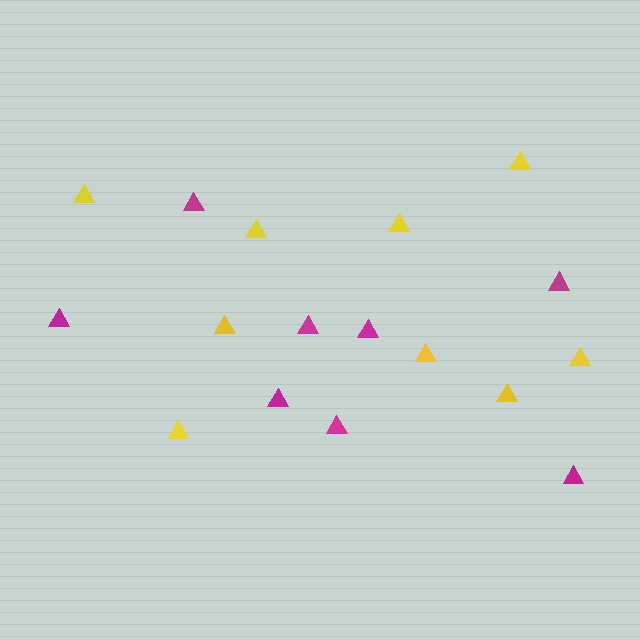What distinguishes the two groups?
There are 2 groups: one group of yellow triangles (9) and one group of magenta triangles (8).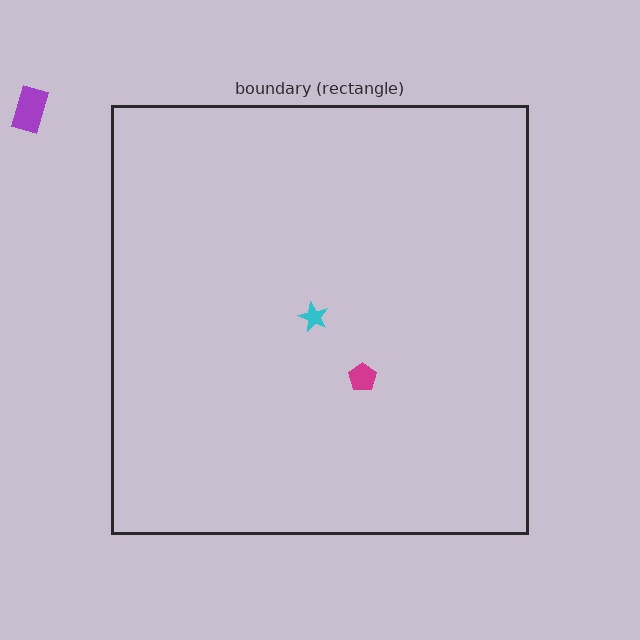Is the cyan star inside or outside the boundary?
Inside.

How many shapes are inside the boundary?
2 inside, 1 outside.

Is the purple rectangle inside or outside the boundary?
Outside.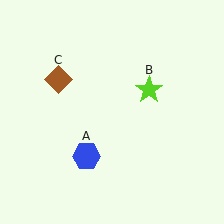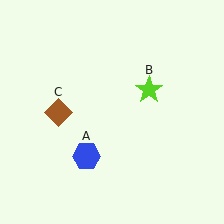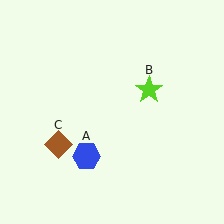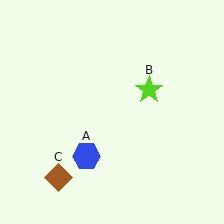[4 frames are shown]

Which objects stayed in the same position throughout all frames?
Blue hexagon (object A) and lime star (object B) remained stationary.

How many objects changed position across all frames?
1 object changed position: brown diamond (object C).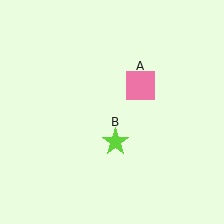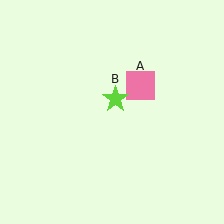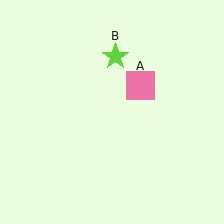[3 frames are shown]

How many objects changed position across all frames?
1 object changed position: lime star (object B).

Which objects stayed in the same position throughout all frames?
Pink square (object A) remained stationary.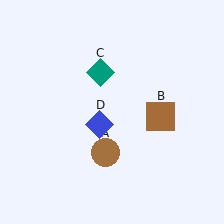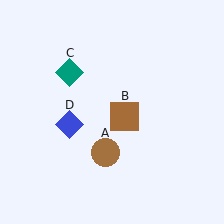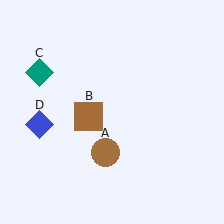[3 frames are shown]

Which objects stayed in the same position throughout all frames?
Brown circle (object A) remained stationary.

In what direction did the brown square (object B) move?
The brown square (object B) moved left.